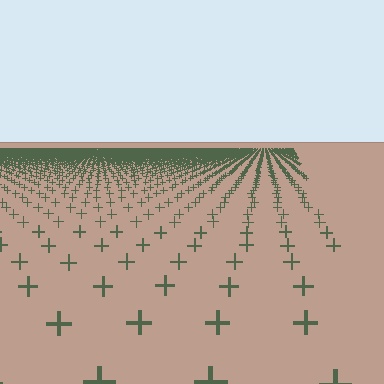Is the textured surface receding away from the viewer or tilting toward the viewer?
The surface is receding away from the viewer. Texture elements get smaller and denser toward the top.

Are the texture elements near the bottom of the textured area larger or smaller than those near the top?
Larger. Near the bottom, elements are closer to the viewer and appear at a bigger on-screen size.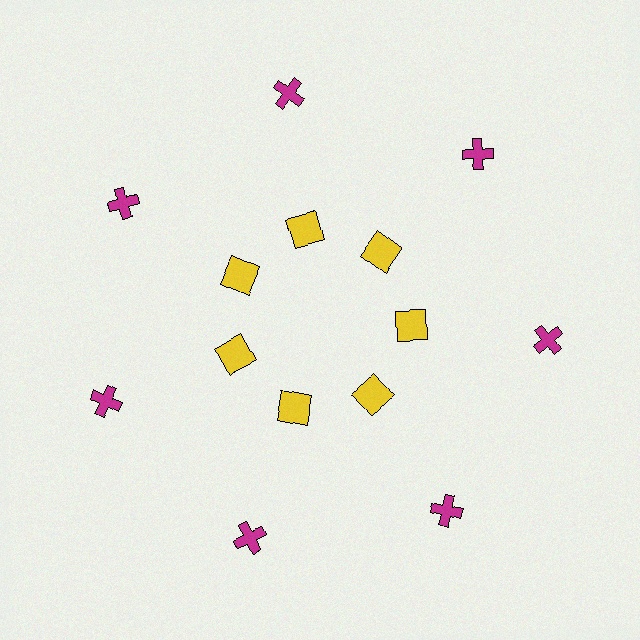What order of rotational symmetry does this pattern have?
This pattern has 7-fold rotational symmetry.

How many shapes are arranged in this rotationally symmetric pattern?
There are 14 shapes, arranged in 7 groups of 2.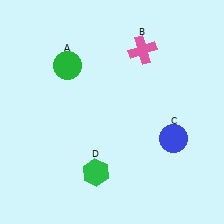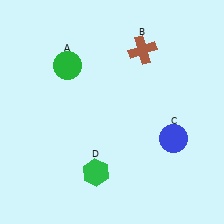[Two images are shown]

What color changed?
The cross (B) changed from pink in Image 1 to brown in Image 2.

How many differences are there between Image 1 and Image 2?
There is 1 difference between the two images.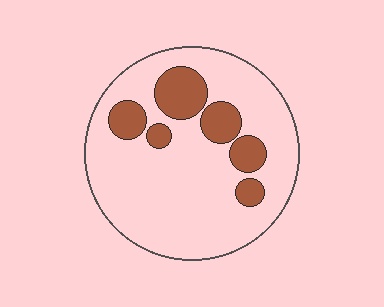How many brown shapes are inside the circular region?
6.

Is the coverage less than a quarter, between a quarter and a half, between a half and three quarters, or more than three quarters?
Less than a quarter.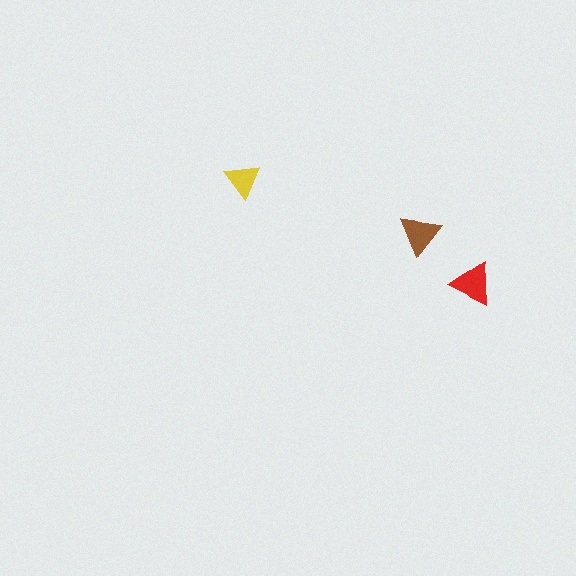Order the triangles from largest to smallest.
the red one, the brown one, the yellow one.